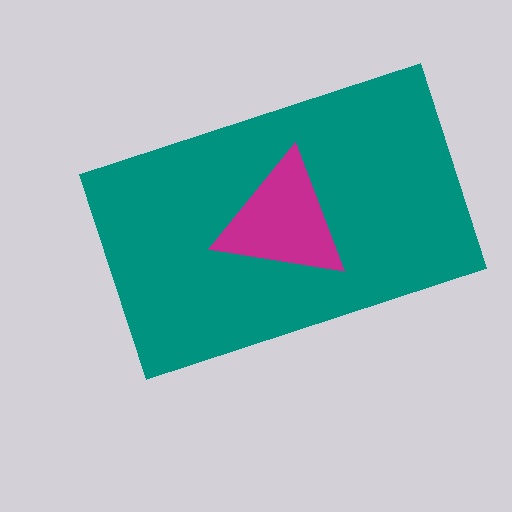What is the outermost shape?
The teal rectangle.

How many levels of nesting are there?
2.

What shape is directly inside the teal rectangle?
The magenta triangle.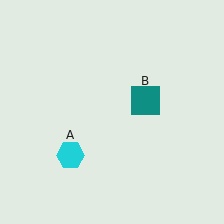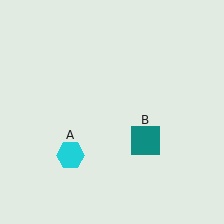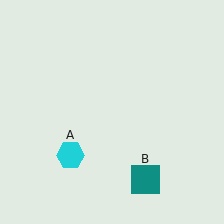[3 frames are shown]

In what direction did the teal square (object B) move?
The teal square (object B) moved down.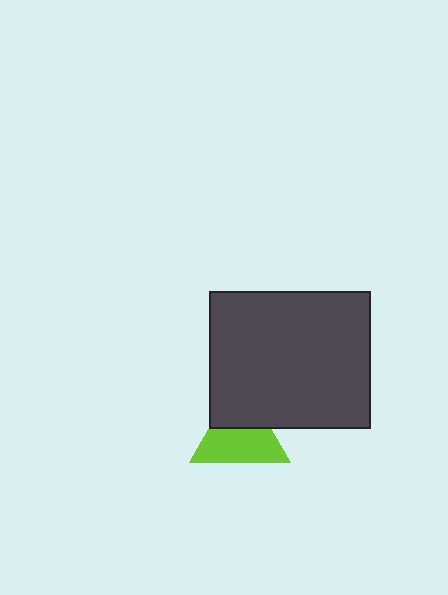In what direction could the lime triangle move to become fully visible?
The lime triangle could move down. That would shift it out from behind the dark gray rectangle entirely.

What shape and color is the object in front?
The object in front is a dark gray rectangle.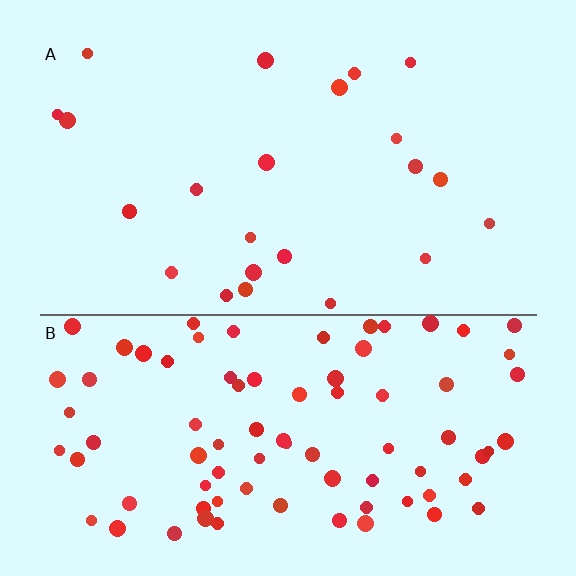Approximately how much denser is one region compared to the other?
Approximately 3.8× — region B over region A.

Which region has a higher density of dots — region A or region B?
B (the bottom).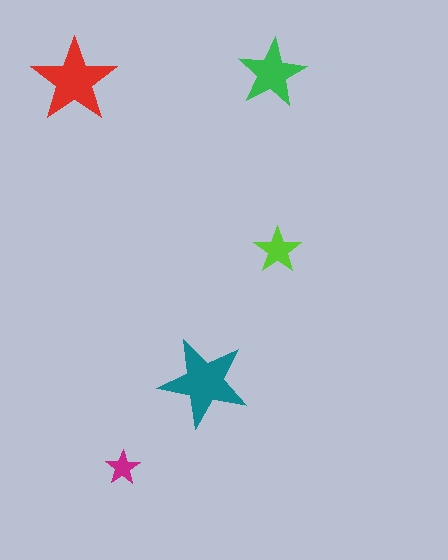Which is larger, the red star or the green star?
The red one.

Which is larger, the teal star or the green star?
The teal one.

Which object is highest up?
The green star is topmost.